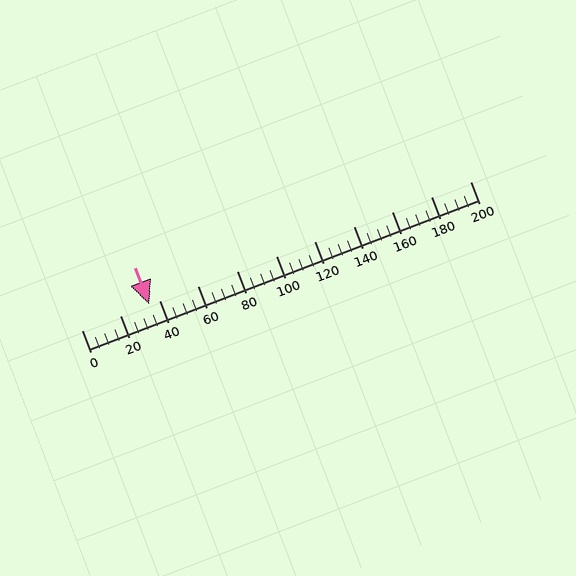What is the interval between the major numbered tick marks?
The major tick marks are spaced 20 units apart.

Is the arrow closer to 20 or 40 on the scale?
The arrow is closer to 40.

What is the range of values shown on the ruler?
The ruler shows values from 0 to 200.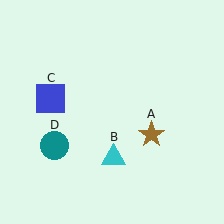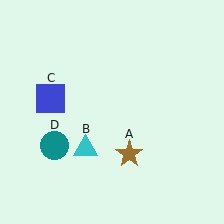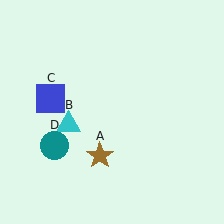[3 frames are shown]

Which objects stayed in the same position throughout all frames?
Blue square (object C) and teal circle (object D) remained stationary.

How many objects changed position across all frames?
2 objects changed position: brown star (object A), cyan triangle (object B).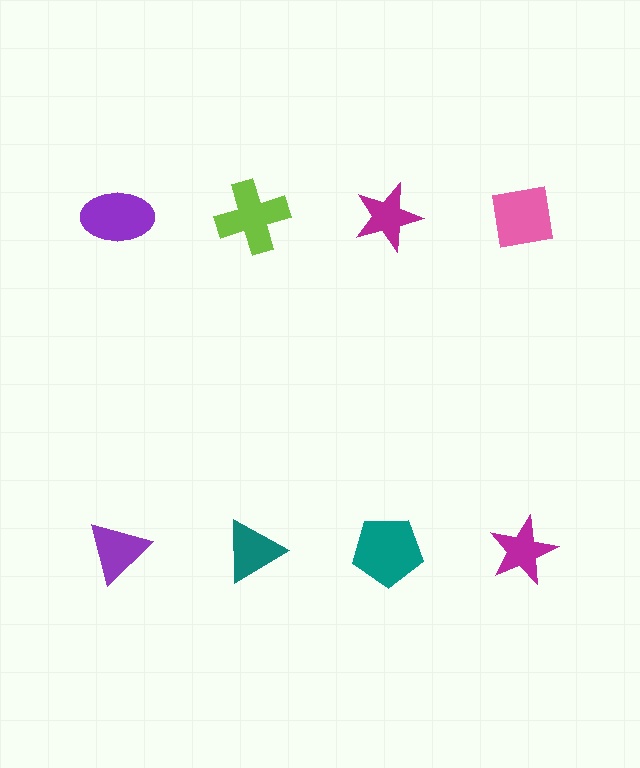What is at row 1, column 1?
A purple ellipse.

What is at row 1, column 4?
A pink square.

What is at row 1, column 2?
A lime cross.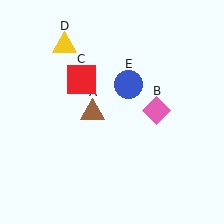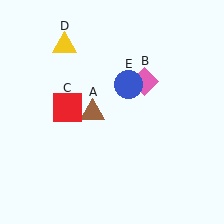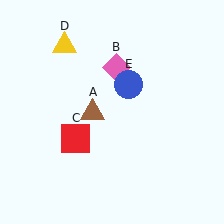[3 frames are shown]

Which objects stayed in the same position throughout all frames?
Brown triangle (object A) and yellow triangle (object D) and blue circle (object E) remained stationary.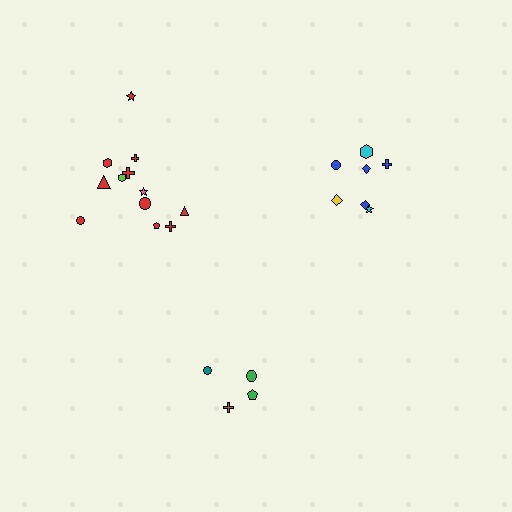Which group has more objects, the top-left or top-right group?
The top-left group.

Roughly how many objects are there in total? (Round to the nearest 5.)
Roughly 25 objects in total.